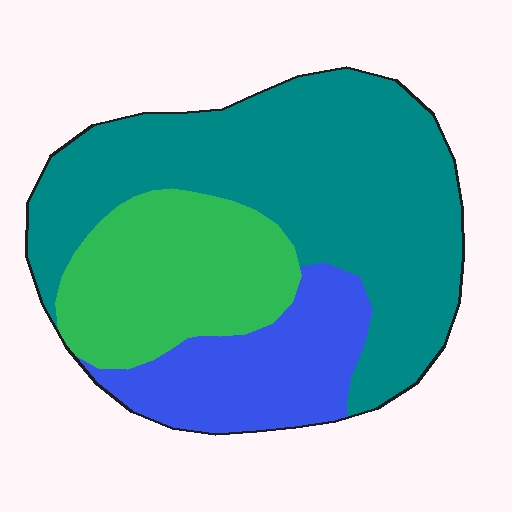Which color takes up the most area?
Teal, at roughly 55%.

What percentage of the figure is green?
Green takes up about one quarter (1/4) of the figure.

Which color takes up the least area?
Blue, at roughly 20%.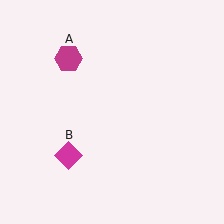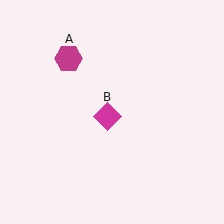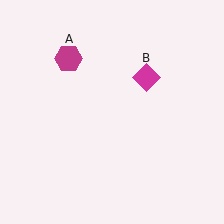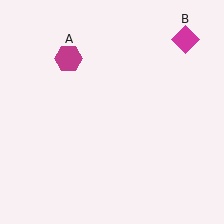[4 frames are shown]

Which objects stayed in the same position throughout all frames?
Magenta hexagon (object A) remained stationary.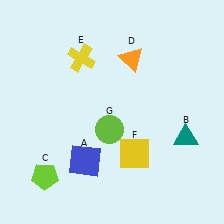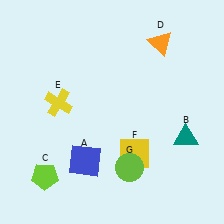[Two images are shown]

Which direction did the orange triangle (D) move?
The orange triangle (D) moved right.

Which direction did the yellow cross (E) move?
The yellow cross (E) moved down.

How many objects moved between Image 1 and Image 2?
3 objects moved between the two images.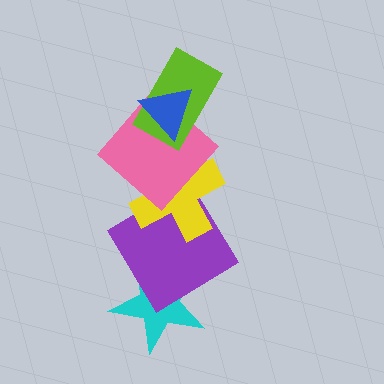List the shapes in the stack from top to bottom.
From top to bottom: the blue triangle, the lime rectangle, the pink diamond, the yellow cross, the purple diamond, the cyan star.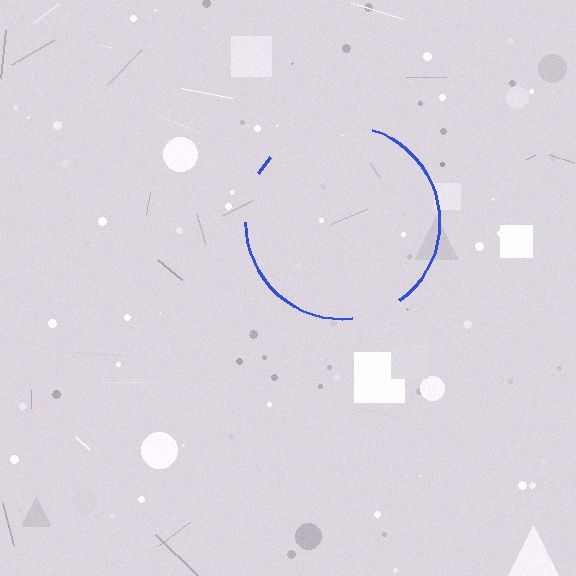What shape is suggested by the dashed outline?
The dashed outline suggests a circle.